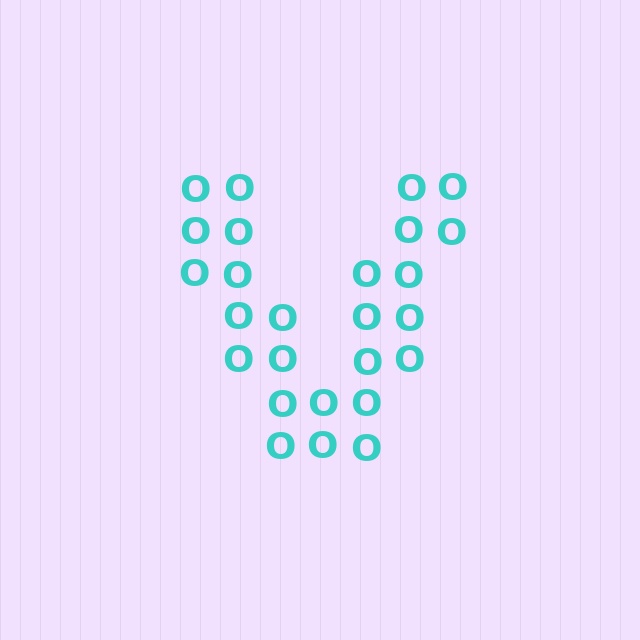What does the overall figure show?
The overall figure shows the letter V.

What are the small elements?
The small elements are letter O's.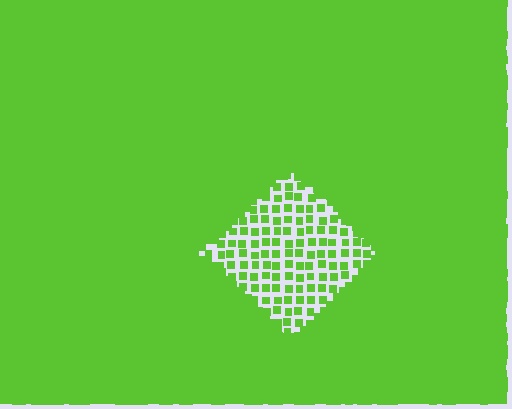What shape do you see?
I see a diamond.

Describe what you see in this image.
The image contains small lime elements arranged at two different densities. A diamond-shaped region is visible where the elements are less densely packed than the surrounding area.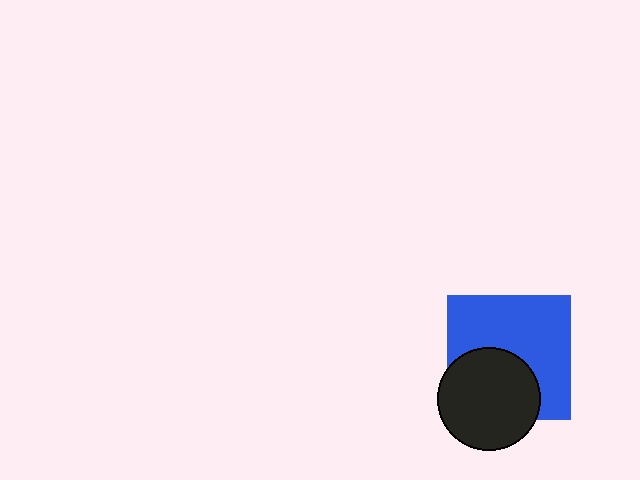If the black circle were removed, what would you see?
You would see the complete blue square.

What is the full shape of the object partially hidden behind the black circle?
The partially hidden object is a blue square.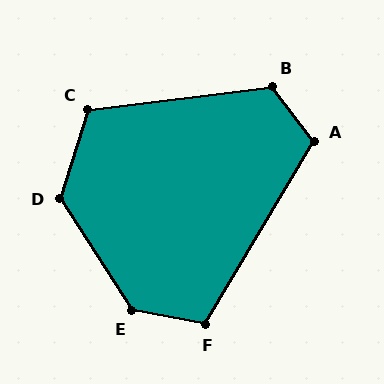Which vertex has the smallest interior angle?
F, at approximately 110 degrees.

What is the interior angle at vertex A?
Approximately 112 degrees (obtuse).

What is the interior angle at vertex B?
Approximately 120 degrees (obtuse).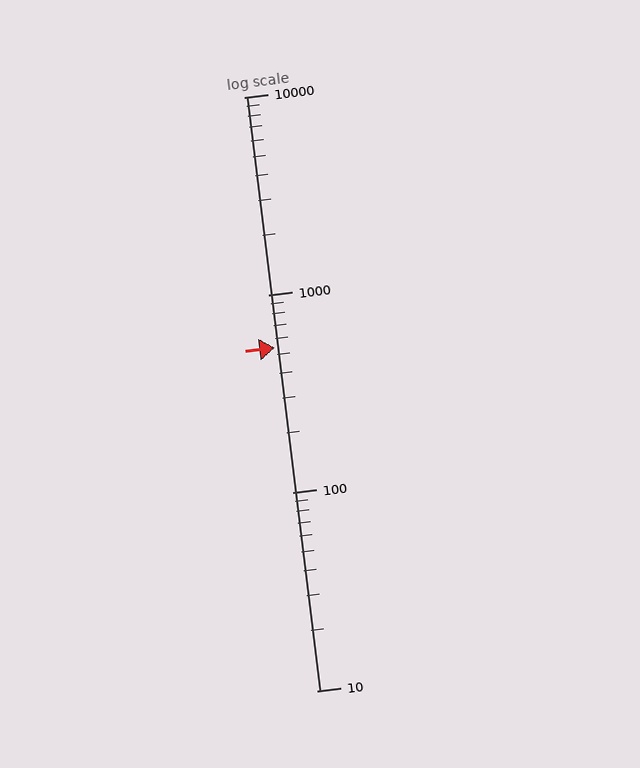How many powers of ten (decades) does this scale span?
The scale spans 3 decades, from 10 to 10000.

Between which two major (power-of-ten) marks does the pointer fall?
The pointer is between 100 and 1000.